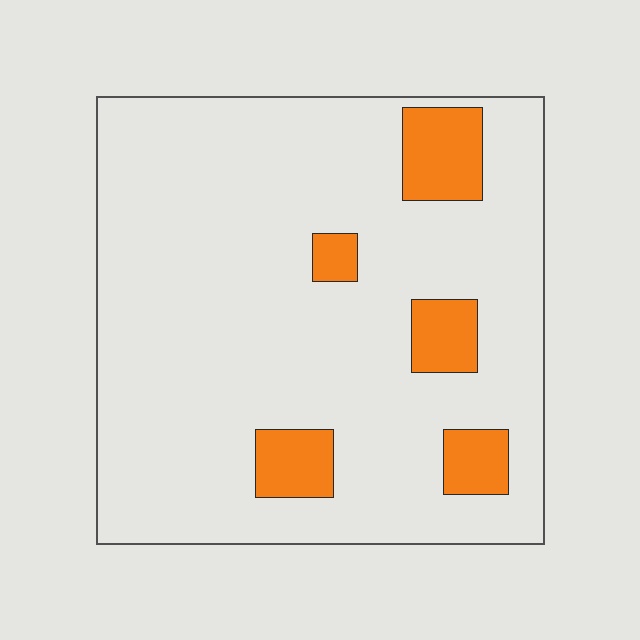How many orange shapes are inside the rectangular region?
5.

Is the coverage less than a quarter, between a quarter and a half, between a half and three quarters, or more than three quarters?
Less than a quarter.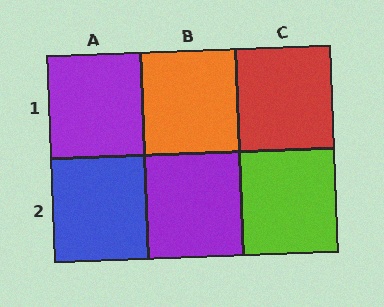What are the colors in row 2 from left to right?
Blue, purple, lime.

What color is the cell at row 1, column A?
Purple.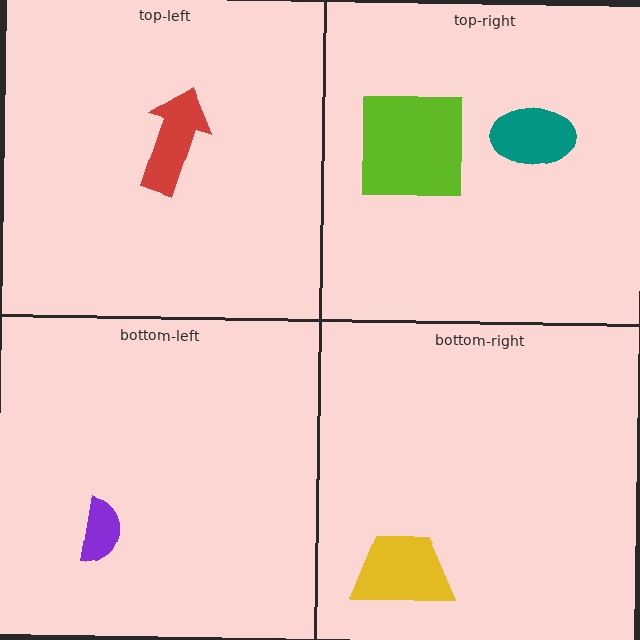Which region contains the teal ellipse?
The top-right region.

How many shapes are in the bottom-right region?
1.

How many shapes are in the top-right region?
2.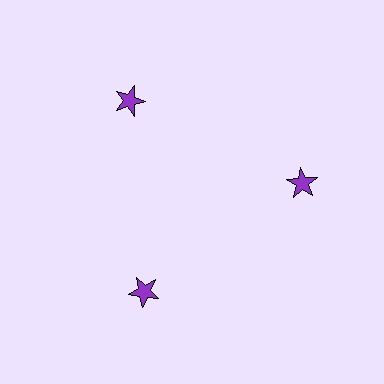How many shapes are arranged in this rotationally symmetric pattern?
There are 3 shapes, arranged in 3 groups of 1.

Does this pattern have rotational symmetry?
Yes, this pattern has 3-fold rotational symmetry. It looks the same after rotating 120 degrees around the center.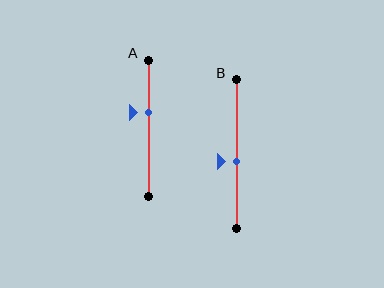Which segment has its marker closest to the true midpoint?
Segment B has its marker closest to the true midpoint.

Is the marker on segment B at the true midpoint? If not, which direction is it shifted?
No, the marker on segment B is shifted downward by about 5% of the segment length.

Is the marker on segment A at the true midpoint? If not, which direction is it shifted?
No, the marker on segment A is shifted upward by about 12% of the segment length.